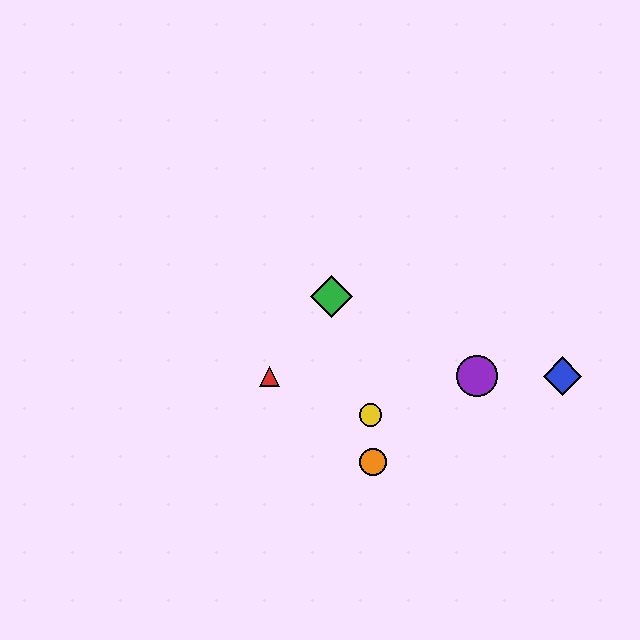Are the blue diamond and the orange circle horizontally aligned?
No, the blue diamond is at y≈376 and the orange circle is at y≈462.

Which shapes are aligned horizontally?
The red triangle, the blue diamond, the purple circle are aligned horizontally.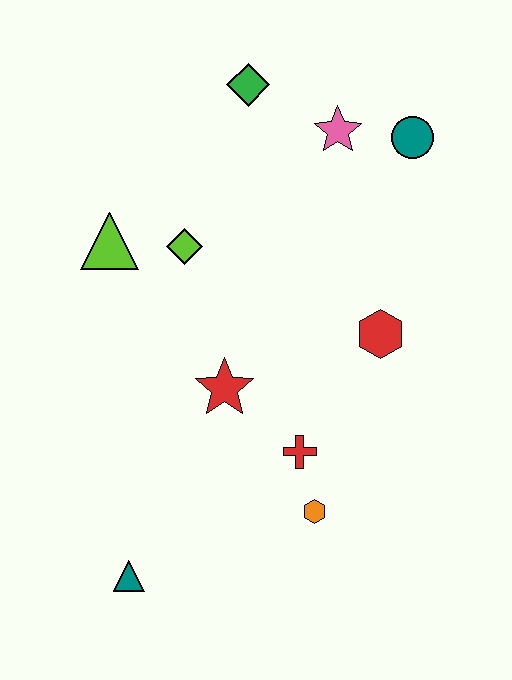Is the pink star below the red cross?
No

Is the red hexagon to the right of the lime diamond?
Yes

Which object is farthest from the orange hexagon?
The green diamond is farthest from the orange hexagon.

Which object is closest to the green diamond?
The pink star is closest to the green diamond.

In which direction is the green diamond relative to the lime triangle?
The green diamond is above the lime triangle.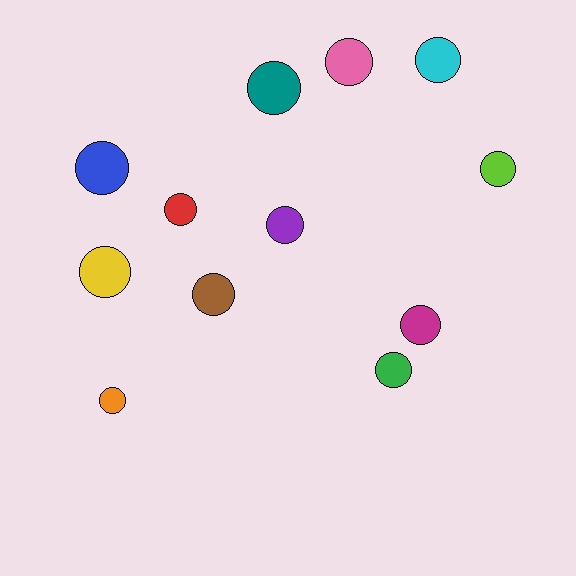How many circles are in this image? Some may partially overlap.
There are 12 circles.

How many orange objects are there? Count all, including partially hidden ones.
There is 1 orange object.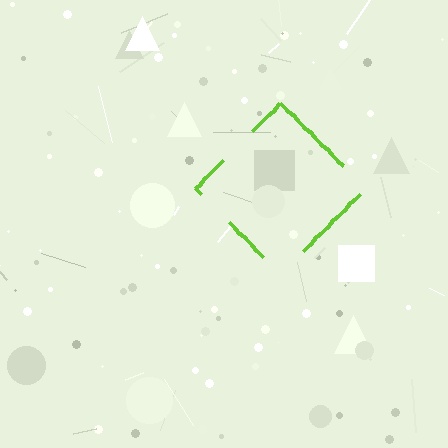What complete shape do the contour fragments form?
The contour fragments form a diamond.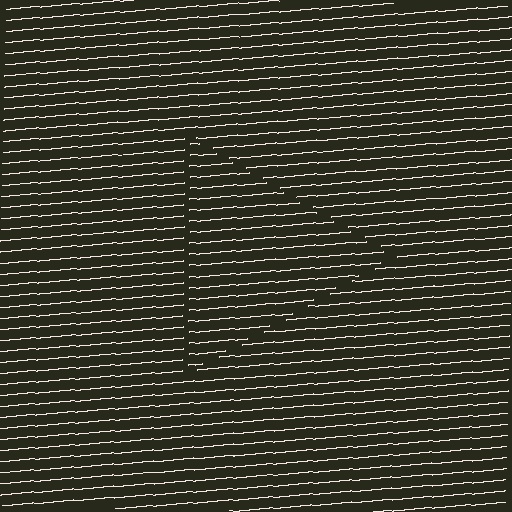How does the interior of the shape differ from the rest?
The interior of the shape contains the same grating, shifted by half a period — the contour is defined by the phase discontinuity where line-ends from the inner and outer gratings abut.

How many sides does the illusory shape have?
3 sides — the line-ends trace a triangle.